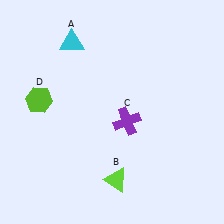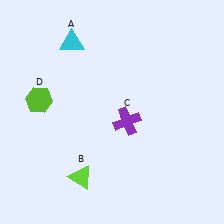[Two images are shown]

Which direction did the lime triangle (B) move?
The lime triangle (B) moved left.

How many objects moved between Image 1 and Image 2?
1 object moved between the two images.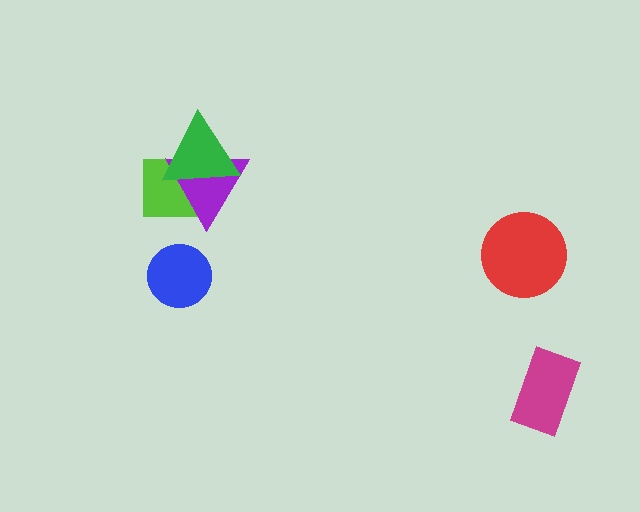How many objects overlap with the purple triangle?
2 objects overlap with the purple triangle.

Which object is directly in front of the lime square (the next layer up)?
The purple triangle is directly in front of the lime square.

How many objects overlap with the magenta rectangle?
0 objects overlap with the magenta rectangle.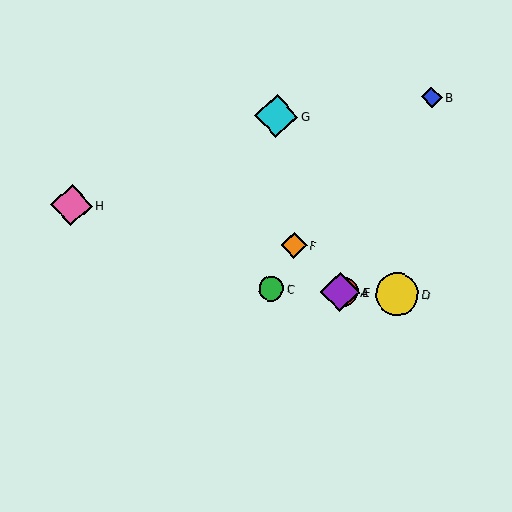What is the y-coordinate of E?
Object E is at y≈292.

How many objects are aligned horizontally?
4 objects (A, C, D, E) are aligned horizontally.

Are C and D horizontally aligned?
Yes, both are at y≈289.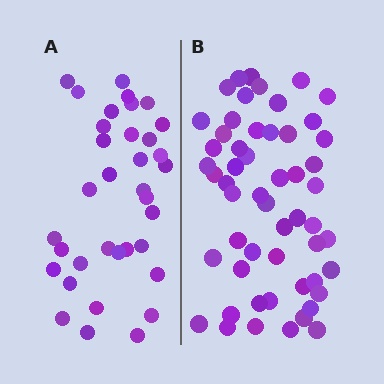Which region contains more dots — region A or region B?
Region B (the right region) has more dots.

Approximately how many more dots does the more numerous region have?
Region B has approximately 20 more dots than region A.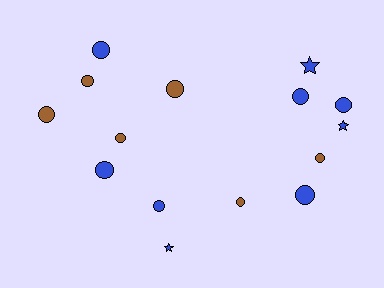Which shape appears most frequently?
Circle, with 12 objects.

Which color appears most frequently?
Blue, with 9 objects.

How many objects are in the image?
There are 15 objects.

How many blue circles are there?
There are 6 blue circles.